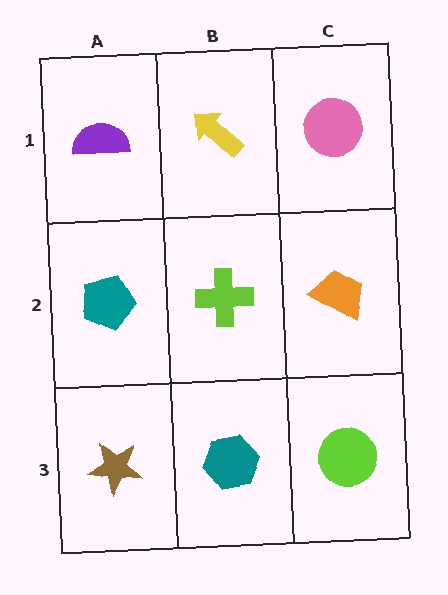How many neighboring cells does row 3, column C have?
2.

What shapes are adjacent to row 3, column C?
An orange trapezoid (row 2, column C), a teal hexagon (row 3, column B).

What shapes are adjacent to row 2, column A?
A purple semicircle (row 1, column A), a brown star (row 3, column A), a lime cross (row 2, column B).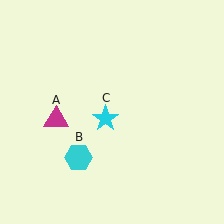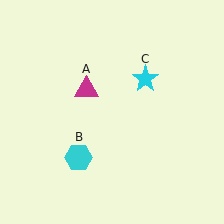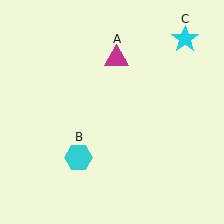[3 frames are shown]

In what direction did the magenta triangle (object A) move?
The magenta triangle (object A) moved up and to the right.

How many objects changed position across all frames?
2 objects changed position: magenta triangle (object A), cyan star (object C).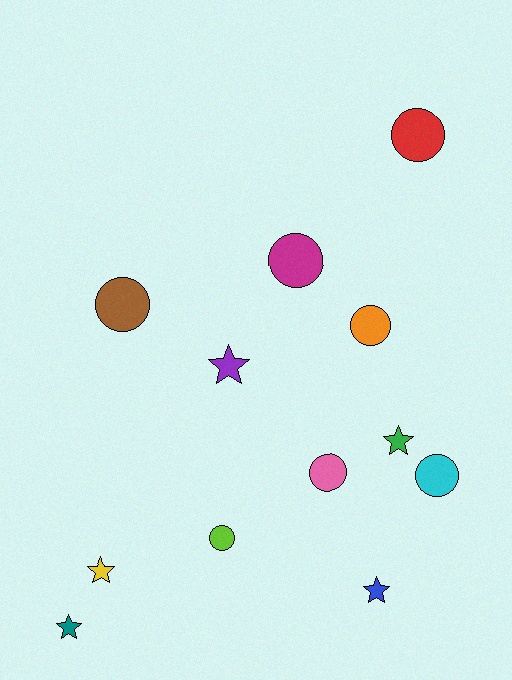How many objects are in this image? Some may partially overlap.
There are 12 objects.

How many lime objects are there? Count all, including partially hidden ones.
There is 1 lime object.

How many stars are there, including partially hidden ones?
There are 5 stars.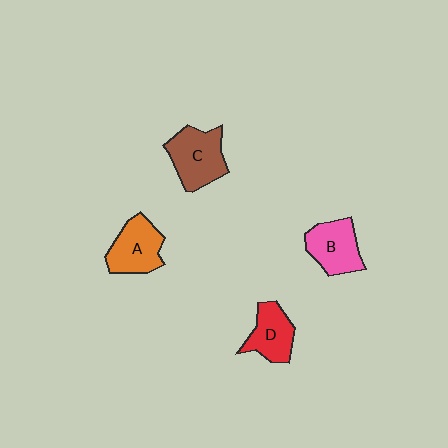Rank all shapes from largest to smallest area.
From largest to smallest: C (brown), A (orange), B (pink), D (red).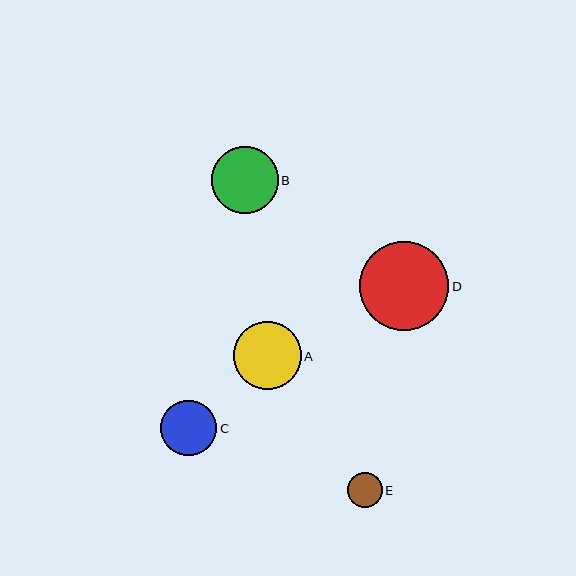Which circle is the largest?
Circle D is the largest with a size of approximately 90 pixels.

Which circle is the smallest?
Circle E is the smallest with a size of approximately 35 pixels.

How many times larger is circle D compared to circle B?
Circle D is approximately 1.3 times the size of circle B.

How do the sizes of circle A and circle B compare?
Circle A and circle B are approximately the same size.